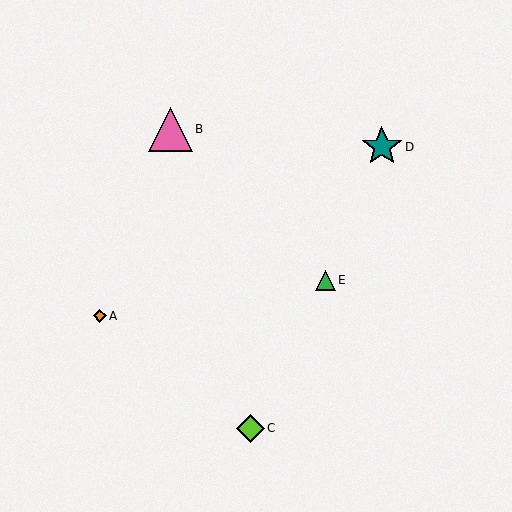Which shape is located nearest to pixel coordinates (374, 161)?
The teal star (labeled D) at (382, 147) is nearest to that location.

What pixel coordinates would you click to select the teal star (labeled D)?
Click at (382, 147) to select the teal star D.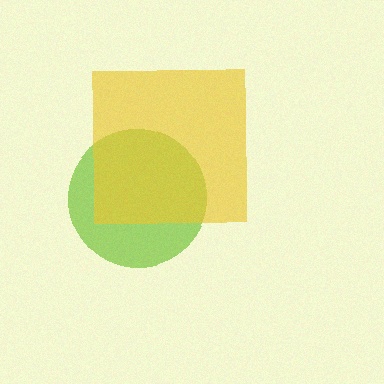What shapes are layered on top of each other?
The layered shapes are: a lime circle, a yellow square.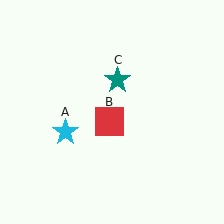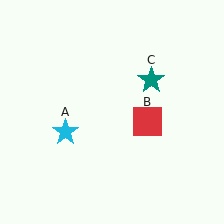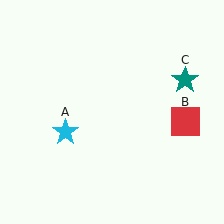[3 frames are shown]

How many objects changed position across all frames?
2 objects changed position: red square (object B), teal star (object C).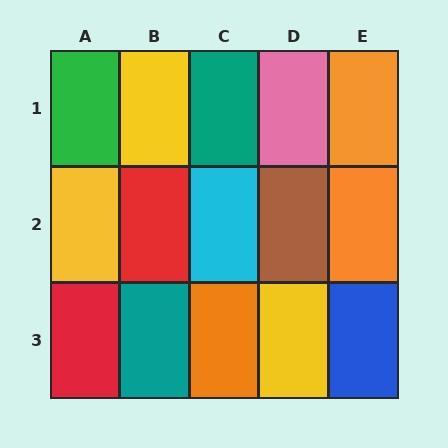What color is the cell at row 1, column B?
Yellow.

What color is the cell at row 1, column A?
Green.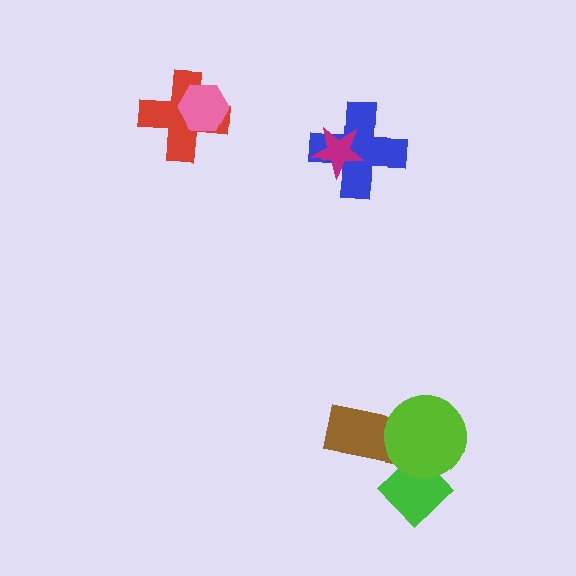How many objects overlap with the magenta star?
1 object overlaps with the magenta star.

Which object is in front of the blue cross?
The magenta star is in front of the blue cross.